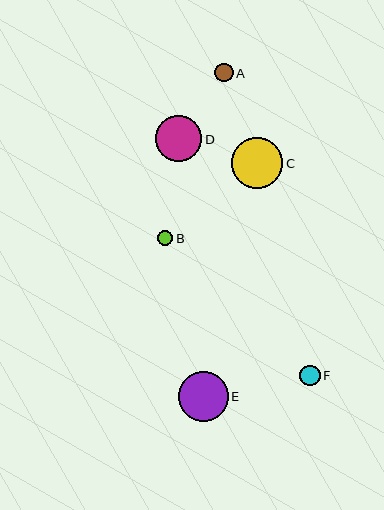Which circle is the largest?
Circle C is the largest with a size of approximately 51 pixels.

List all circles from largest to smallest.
From largest to smallest: C, E, D, F, A, B.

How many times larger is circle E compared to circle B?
Circle E is approximately 3.3 times the size of circle B.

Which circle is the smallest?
Circle B is the smallest with a size of approximately 15 pixels.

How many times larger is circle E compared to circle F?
Circle E is approximately 2.5 times the size of circle F.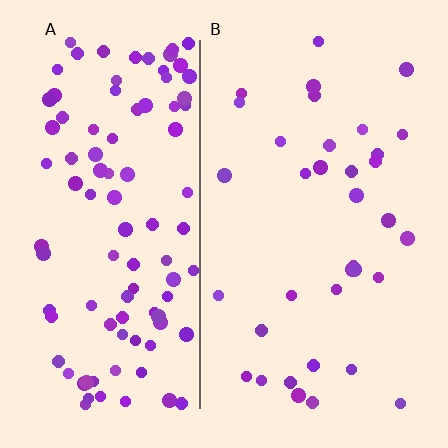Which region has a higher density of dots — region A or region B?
A (the left).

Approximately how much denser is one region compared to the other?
Approximately 2.8× — region A over region B.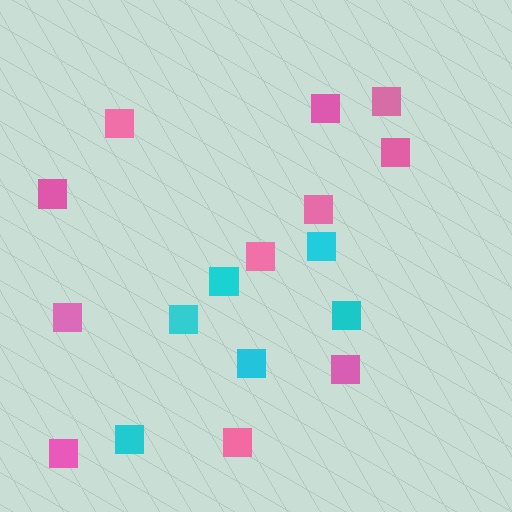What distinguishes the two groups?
There are 2 groups: one group of pink squares (11) and one group of cyan squares (6).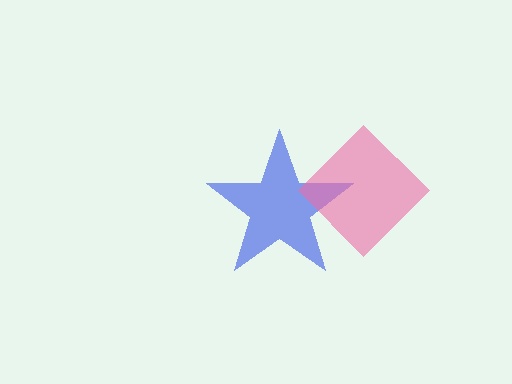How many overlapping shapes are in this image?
There are 2 overlapping shapes in the image.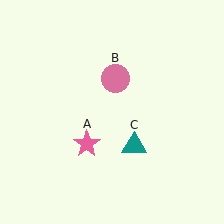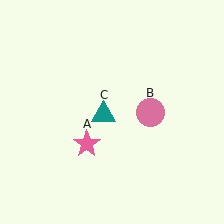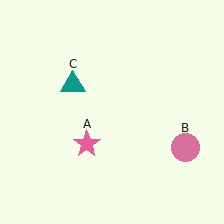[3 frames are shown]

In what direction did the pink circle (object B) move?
The pink circle (object B) moved down and to the right.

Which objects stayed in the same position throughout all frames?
Pink star (object A) remained stationary.